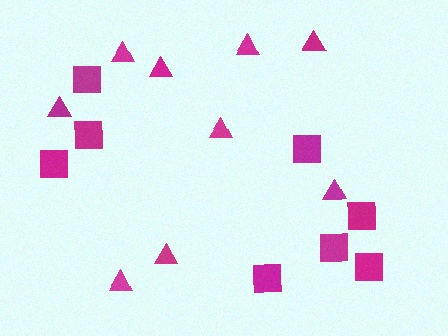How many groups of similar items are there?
There are 2 groups: one group of squares (8) and one group of triangles (9).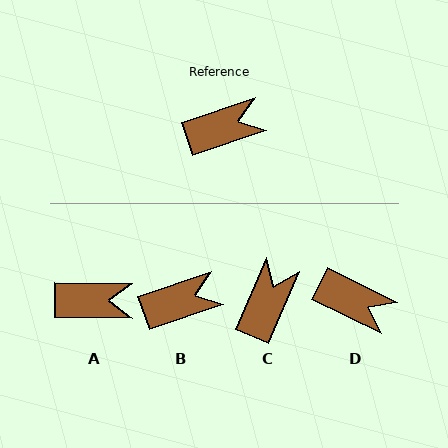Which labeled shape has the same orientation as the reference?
B.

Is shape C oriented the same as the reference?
No, it is off by about 48 degrees.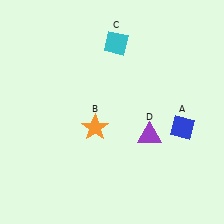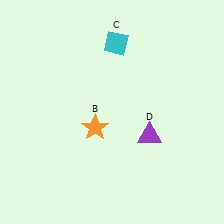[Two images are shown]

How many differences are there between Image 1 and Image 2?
There is 1 difference between the two images.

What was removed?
The blue diamond (A) was removed in Image 2.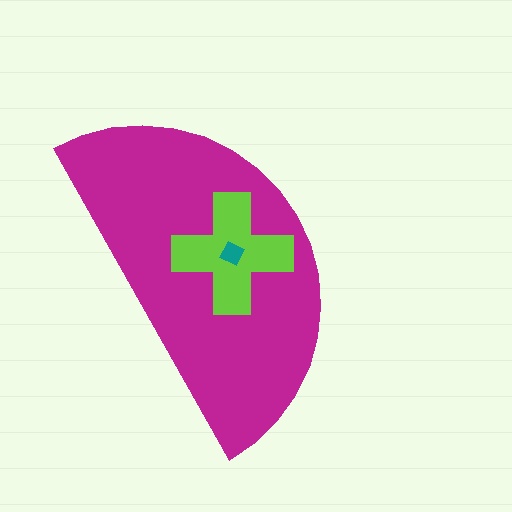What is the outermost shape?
The magenta semicircle.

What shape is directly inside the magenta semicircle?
The lime cross.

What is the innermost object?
The teal diamond.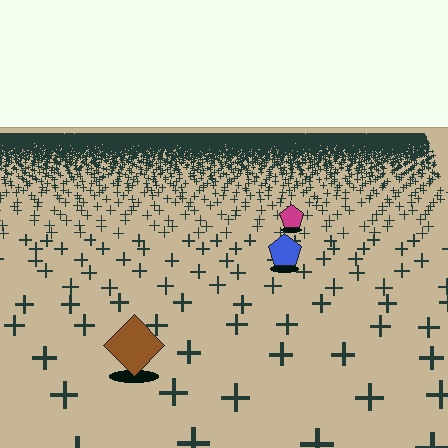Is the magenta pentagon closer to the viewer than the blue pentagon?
No. The blue pentagon is closer — you can tell from the texture gradient: the ground texture is coarser near it.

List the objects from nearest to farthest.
From nearest to farthest: the brown diamond, the blue pentagon, the magenta pentagon.